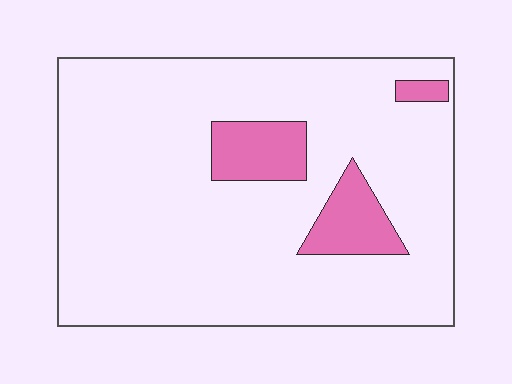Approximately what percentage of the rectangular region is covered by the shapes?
Approximately 10%.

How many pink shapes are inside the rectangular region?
3.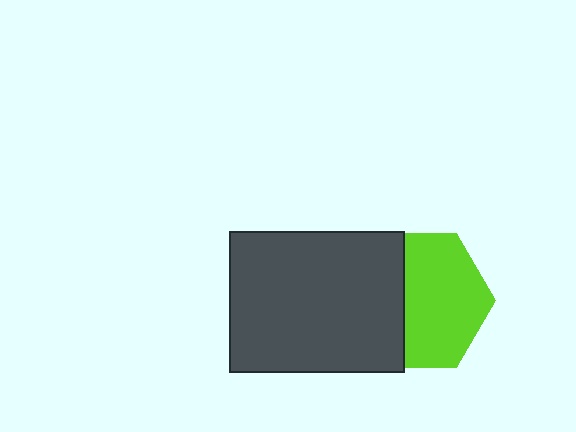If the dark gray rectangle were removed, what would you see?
You would see the complete lime hexagon.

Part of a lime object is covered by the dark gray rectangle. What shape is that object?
It is a hexagon.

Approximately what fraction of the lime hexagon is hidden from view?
Roughly 39% of the lime hexagon is hidden behind the dark gray rectangle.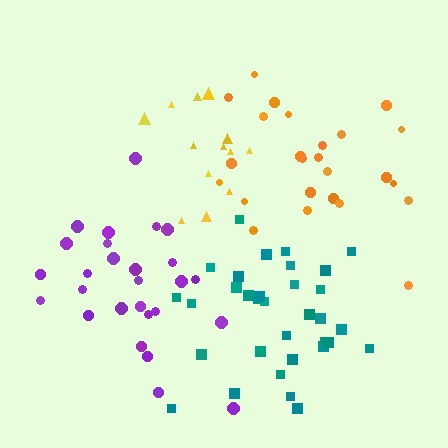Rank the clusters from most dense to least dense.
teal, yellow, purple, orange.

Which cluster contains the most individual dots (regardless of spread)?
Teal (33).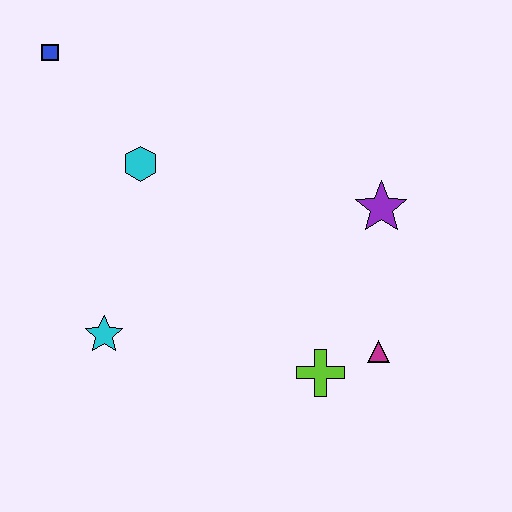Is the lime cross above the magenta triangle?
No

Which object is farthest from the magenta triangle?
The blue square is farthest from the magenta triangle.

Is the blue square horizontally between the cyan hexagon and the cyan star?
No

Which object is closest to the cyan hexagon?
The blue square is closest to the cyan hexagon.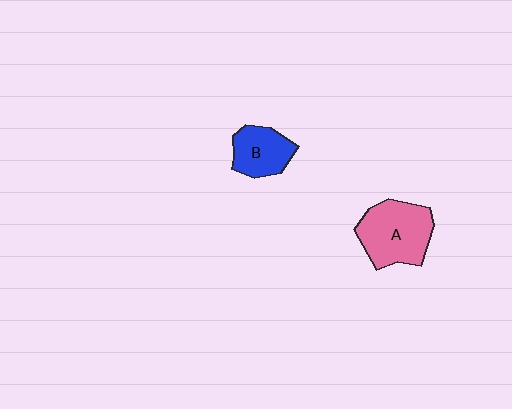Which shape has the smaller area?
Shape B (blue).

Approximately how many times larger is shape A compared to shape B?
Approximately 1.6 times.